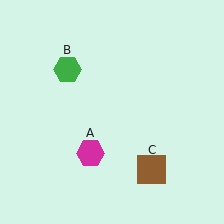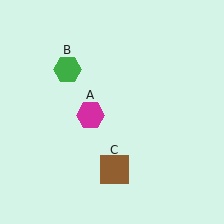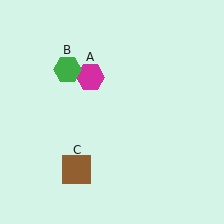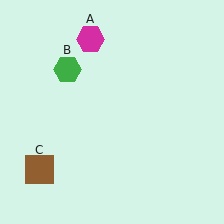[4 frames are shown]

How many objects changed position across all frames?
2 objects changed position: magenta hexagon (object A), brown square (object C).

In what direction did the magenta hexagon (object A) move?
The magenta hexagon (object A) moved up.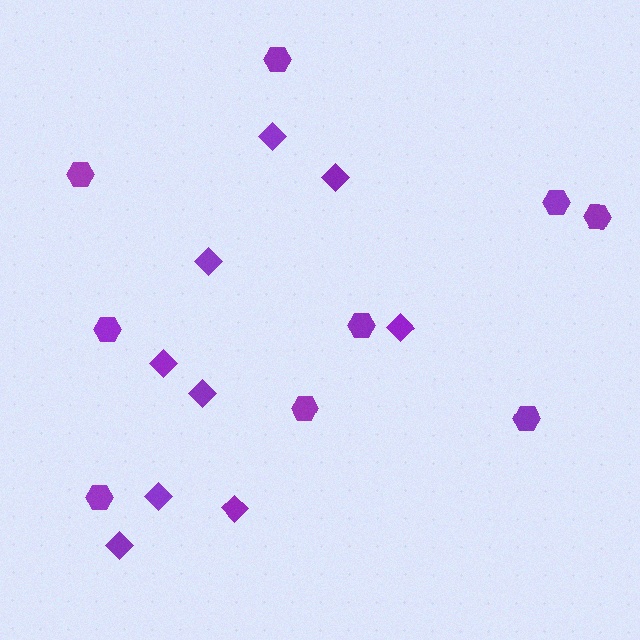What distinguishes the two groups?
There are 2 groups: one group of hexagons (9) and one group of diamonds (9).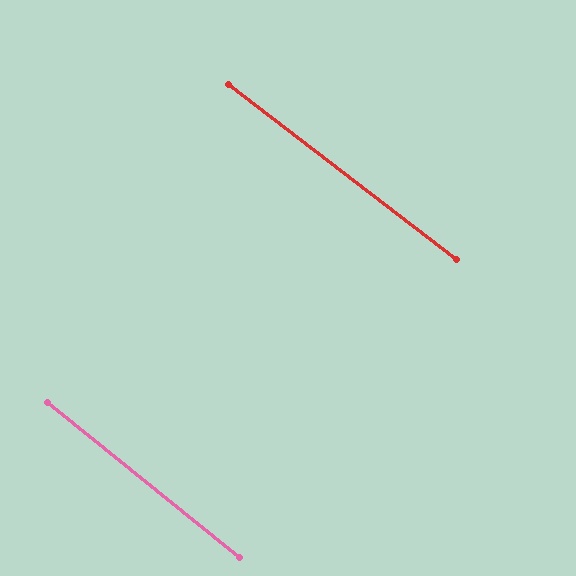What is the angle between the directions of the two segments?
Approximately 1 degree.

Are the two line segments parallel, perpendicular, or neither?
Parallel — their directions differ by only 1.4°.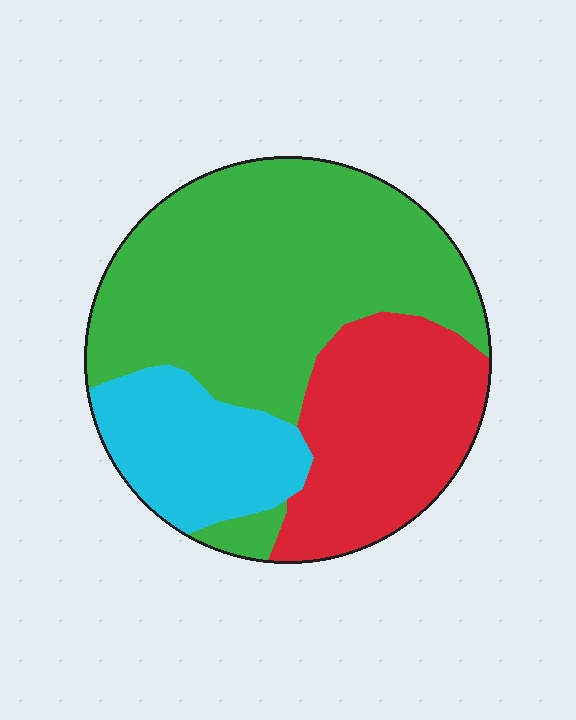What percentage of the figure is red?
Red takes up between a quarter and a half of the figure.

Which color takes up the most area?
Green, at roughly 55%.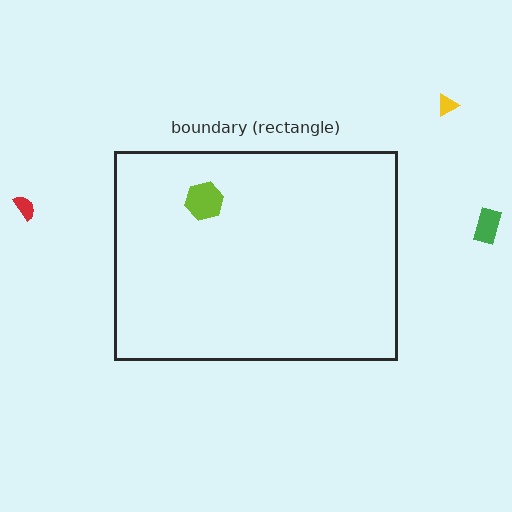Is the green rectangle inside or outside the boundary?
Outside.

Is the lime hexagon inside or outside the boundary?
Inside.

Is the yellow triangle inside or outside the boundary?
Outside.